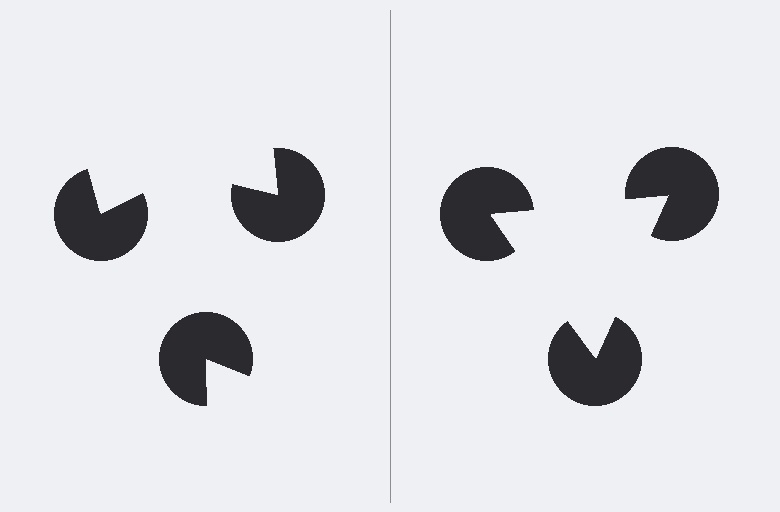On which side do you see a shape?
An illusory triangle appears on the right side. On the left side the wedge cuts are rotated, so no coherent shape forms.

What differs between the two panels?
The pac-man discs are positioned identically on both sides; only the wedge orientations differ. On the right they align to a triangle; on the left they are misaligned.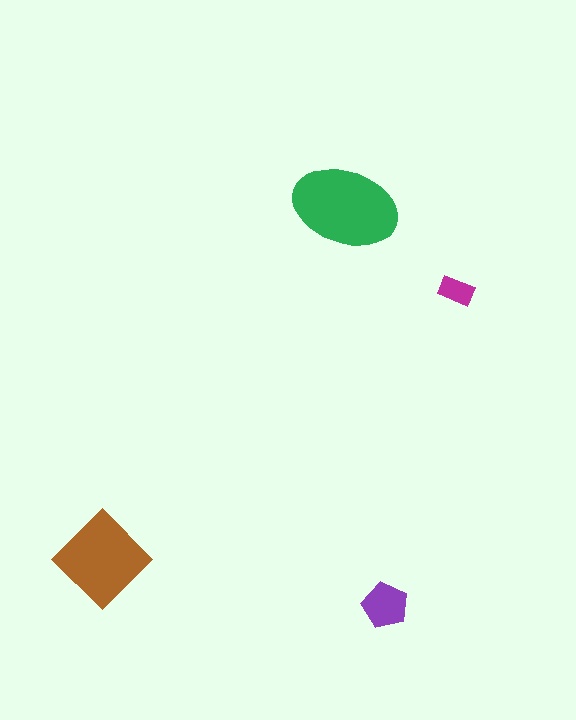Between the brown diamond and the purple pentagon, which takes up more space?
The brown diamond.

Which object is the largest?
The green ellipse.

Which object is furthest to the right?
The magenta rectangle is rightmost.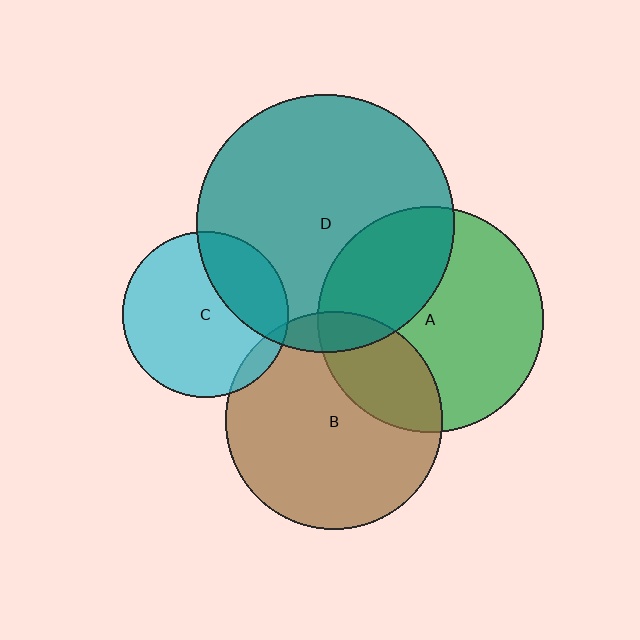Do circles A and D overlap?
Yes.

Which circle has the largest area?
Circle D (teal).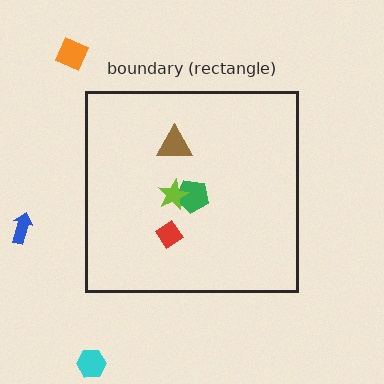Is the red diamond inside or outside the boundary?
Inside.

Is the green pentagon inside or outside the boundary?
Inside.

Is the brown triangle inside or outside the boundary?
Inside.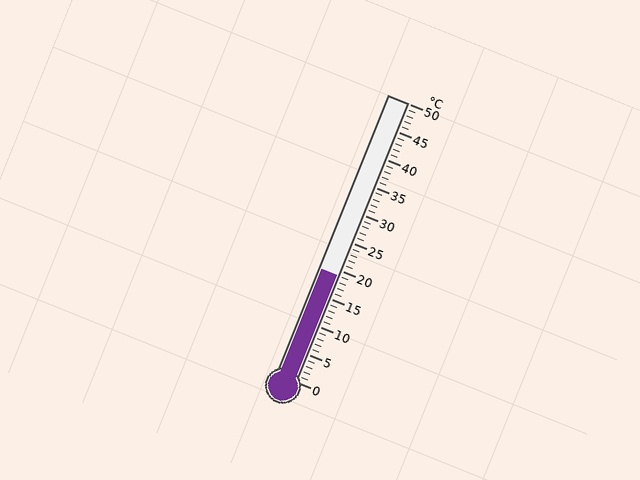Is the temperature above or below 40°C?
The temperature is below 40°C.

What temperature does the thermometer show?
The thermometer shows approximately 19°C.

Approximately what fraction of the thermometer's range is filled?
The thermometer is filled to approximately 40% of its range.